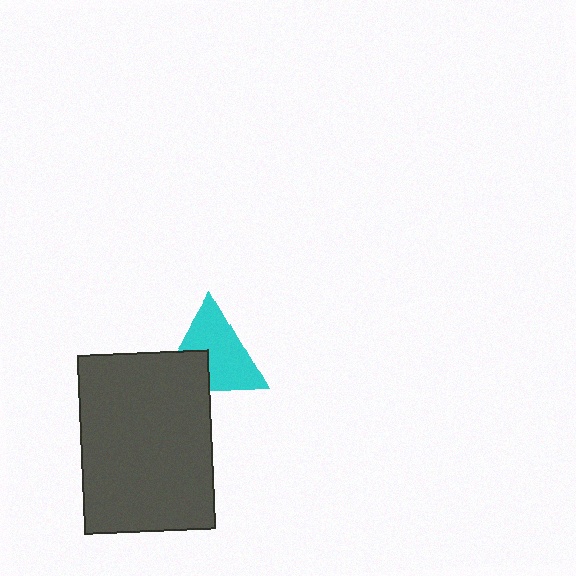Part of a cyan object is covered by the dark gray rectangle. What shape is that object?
It is a triangle.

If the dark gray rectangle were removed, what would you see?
You would see the complete cyan triangle.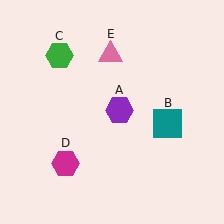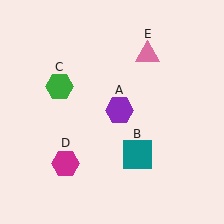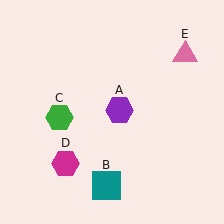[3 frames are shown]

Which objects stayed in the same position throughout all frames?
Purple hexagon (object A) and magenta hexagon (object D) remained stationary.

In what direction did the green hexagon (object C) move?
The green hexagon (object C) moved down.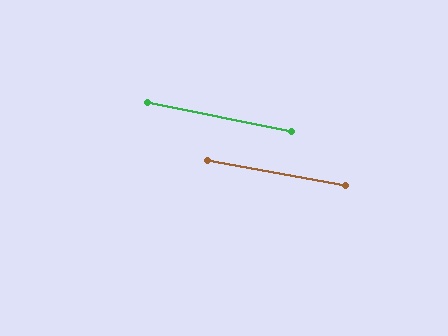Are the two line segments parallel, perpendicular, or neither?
Parallel — their directions differ by only 1.0°.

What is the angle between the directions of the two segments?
Approximately 1 degree.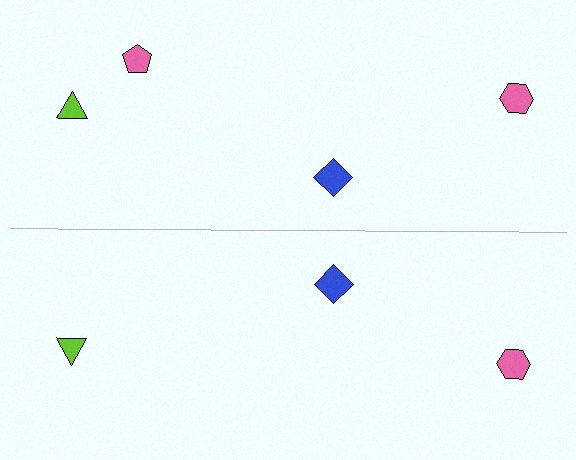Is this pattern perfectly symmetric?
No, the pattern is not perfectly symmetric. A pink pentagon is missing from the bottom side.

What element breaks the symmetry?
A pink pentagon is missing from the bottom side.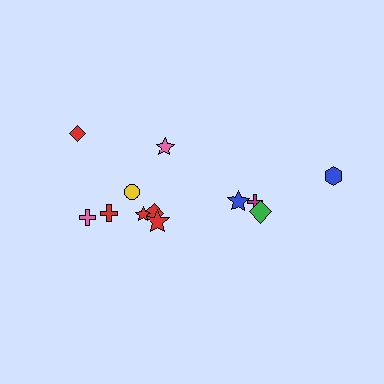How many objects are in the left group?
There are 8 objects.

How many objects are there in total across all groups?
There are 12 objects.